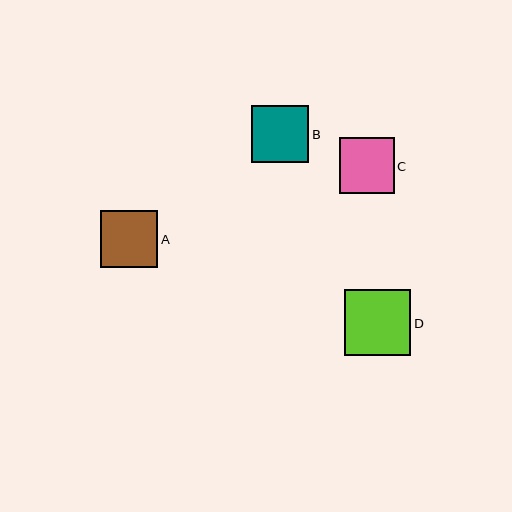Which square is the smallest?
Square C is the smallest with a size of approximately 55 pixels.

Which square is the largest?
Square D is the largest with a size of approximately 66 pixels.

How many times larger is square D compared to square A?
Square D is approximately 1.1 times the size of square A.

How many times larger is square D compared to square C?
Square D is approximately 1.2 times the size of square C.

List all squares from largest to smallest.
From largest to smallest: D, B, A, C.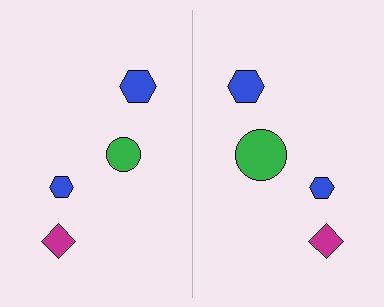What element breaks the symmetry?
The green circle on the right side has a different size than its mirror counterpart.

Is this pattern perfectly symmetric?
No, the pattern is not perfectly symmetric. The green circle on the right side has a different size than its mirror counterpart.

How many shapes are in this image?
There are 8 shapes in this image.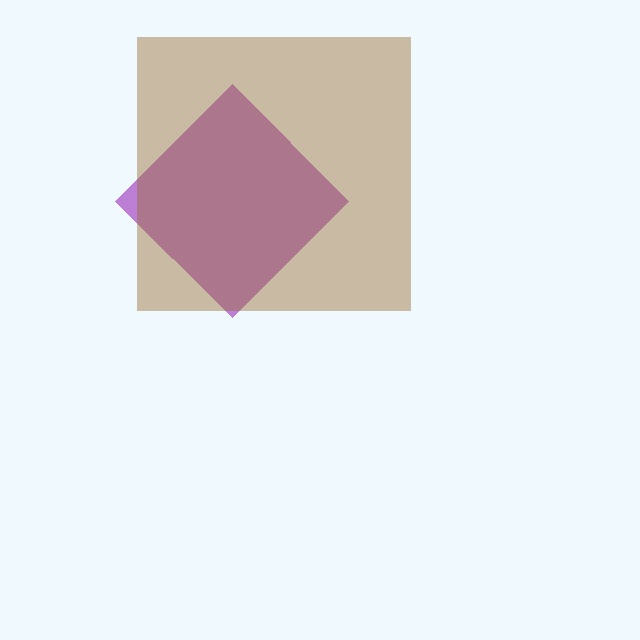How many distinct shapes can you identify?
There are 2 distinct shapes: a purple diamond, a brown square.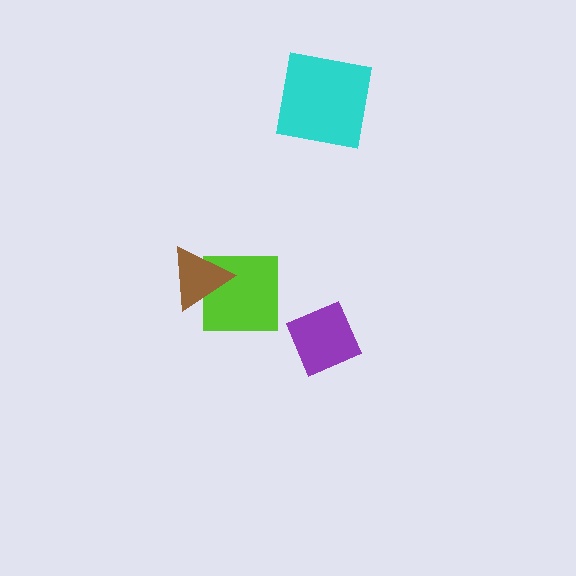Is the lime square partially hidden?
Yes, it is partially covered by another shape.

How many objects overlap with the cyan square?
0 objects overlap with the cyan square.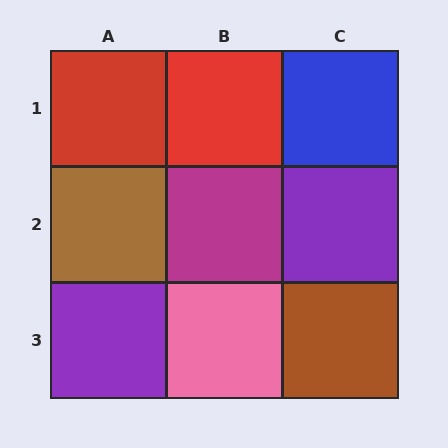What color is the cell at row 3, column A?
Purple.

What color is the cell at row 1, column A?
Red.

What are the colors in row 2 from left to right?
Brown, magenta, purple.